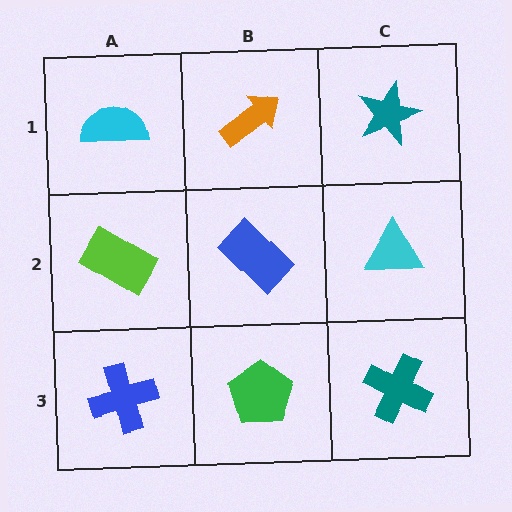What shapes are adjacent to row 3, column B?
A blue rectangle (row 2, column B), a blue cross (row 3, column A), a teal cross (row 3, column C).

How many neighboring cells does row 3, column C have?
2.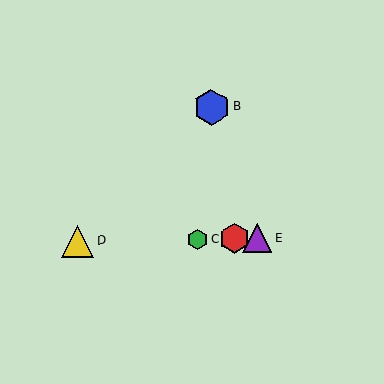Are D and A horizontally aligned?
Yes, both are at y≈241.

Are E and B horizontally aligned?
No, E is at y≈238 and B is at y≈107.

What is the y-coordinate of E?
Object E is at y≈238.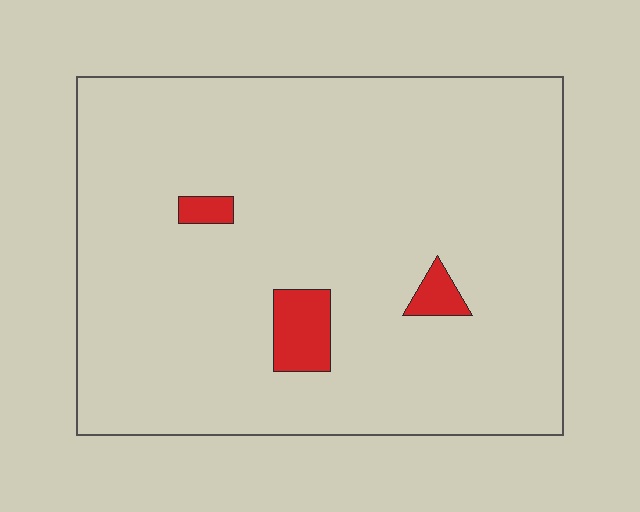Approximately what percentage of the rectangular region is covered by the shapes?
Approximately 5%.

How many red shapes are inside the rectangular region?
3.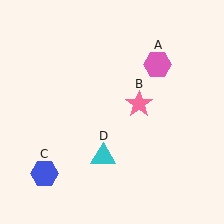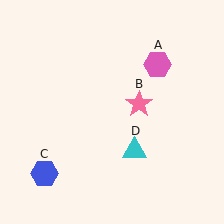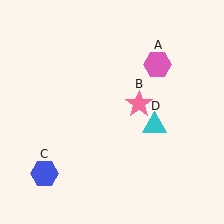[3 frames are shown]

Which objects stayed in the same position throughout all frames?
Pink hexagon (object A) and pink star (object B) and blue hexagon (object C) remained stationary.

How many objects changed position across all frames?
1 object changed position: cyan triangle (object D).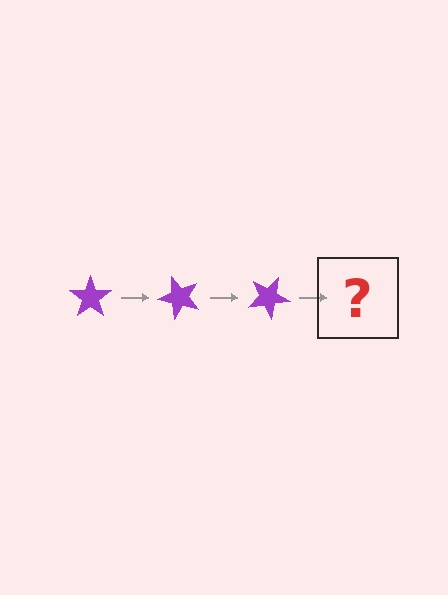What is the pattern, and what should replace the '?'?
The pattern is that the star rotates 50 degrees each step. The '?' should be a purple star rotated 150 degrees.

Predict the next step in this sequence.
The next step is a purple star rotated 150 degrees.